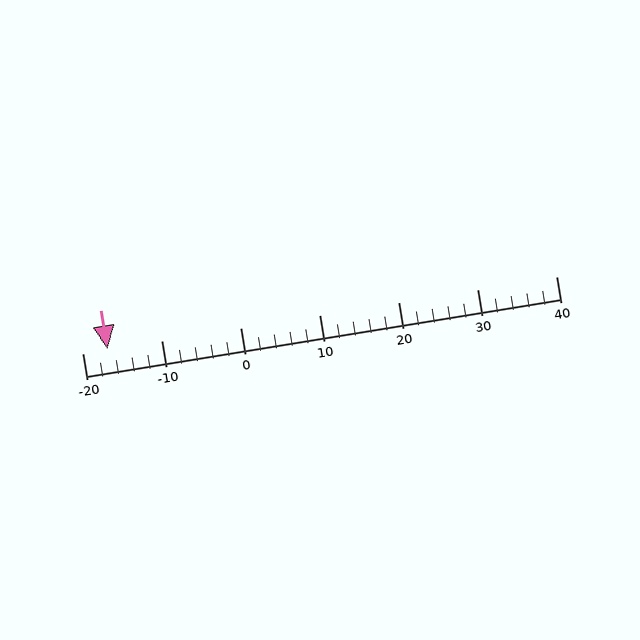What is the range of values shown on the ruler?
The ruler shows values from -20 to 40.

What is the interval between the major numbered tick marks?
The major tick marks are spaced 10 units apart.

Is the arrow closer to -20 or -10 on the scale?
The arrow is closer to -20.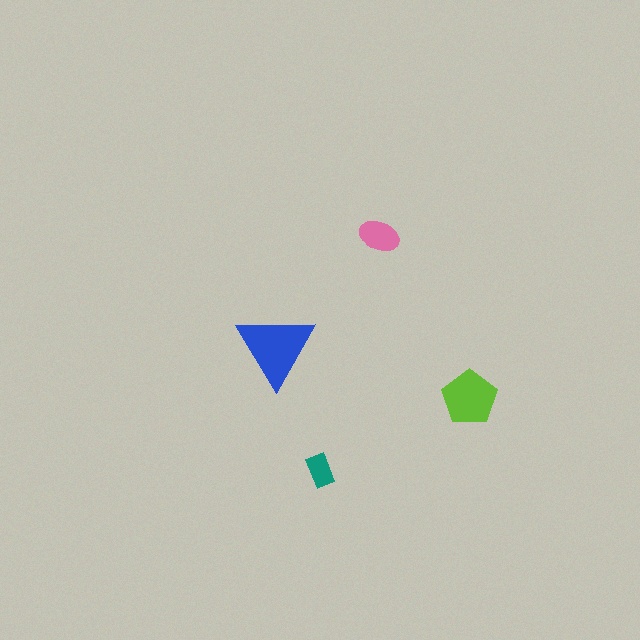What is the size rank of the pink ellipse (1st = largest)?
3rd.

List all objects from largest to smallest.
The blue triangle, the lime pentagon, the pink ellipse, the teal rectangle.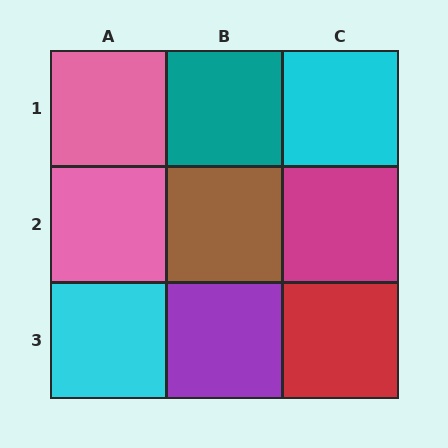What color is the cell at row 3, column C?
Red.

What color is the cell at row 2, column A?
Pink.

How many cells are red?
1 cell is red.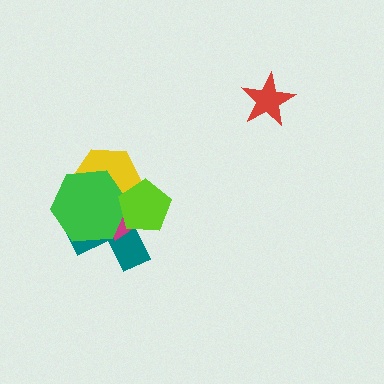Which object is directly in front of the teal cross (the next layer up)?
The magenta diamond is directly in front of the teal cross.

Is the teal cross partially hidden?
Yes, it is partially covered by another shape.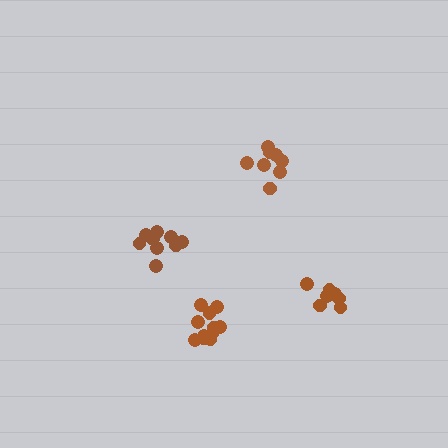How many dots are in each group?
Group 1: 9 dots, Group 2: 11 dots, Group 3: 8 dots, Group 4: 7 dots (35 total).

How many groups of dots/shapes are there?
There are 4 groups.